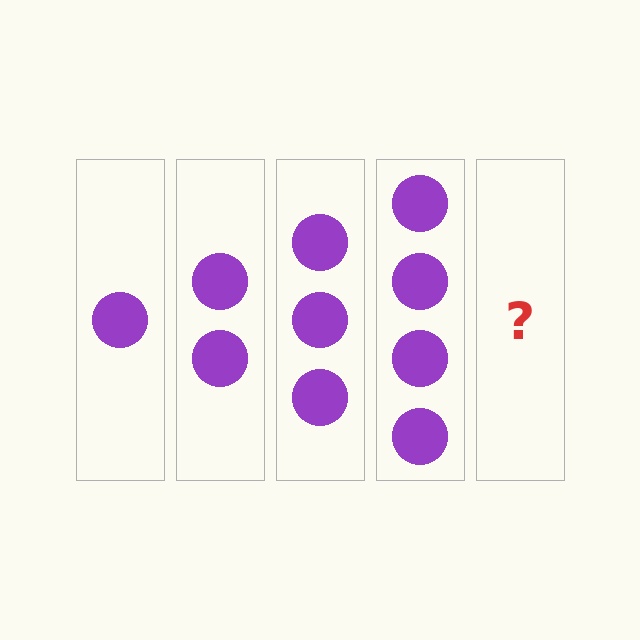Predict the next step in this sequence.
The next step is 5 circles.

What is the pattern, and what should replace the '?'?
The pattern is that each step adds one more circle. The '?' should be 5 circles.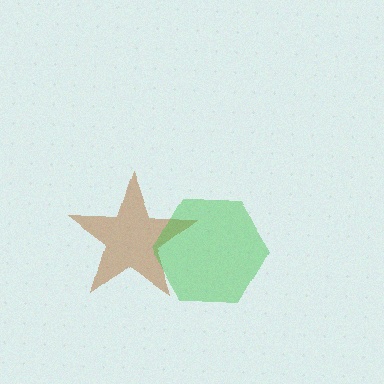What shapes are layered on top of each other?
The layered shapes are: a brown star, a green hexagon.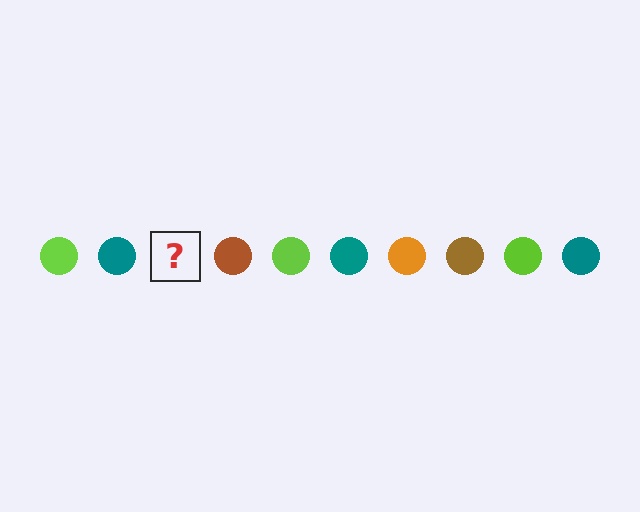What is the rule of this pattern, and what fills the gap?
The rule is that the pattern cycles through lime, teal, orange, brown circles. The gap should be filled with an orange circle.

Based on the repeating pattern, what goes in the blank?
The blank should be an orange circle.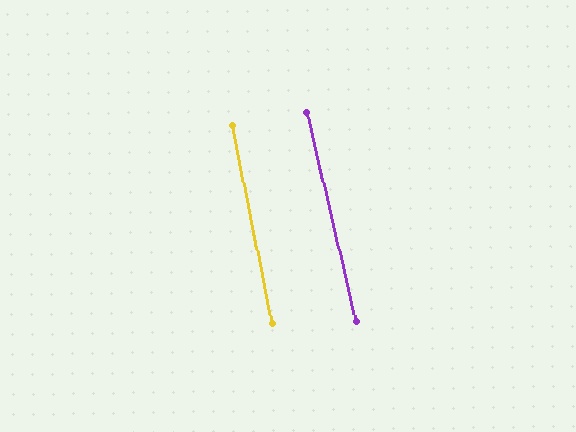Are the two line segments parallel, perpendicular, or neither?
Parallel — their directions differ by only 1.7°.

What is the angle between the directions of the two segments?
Approximately 2 degrees.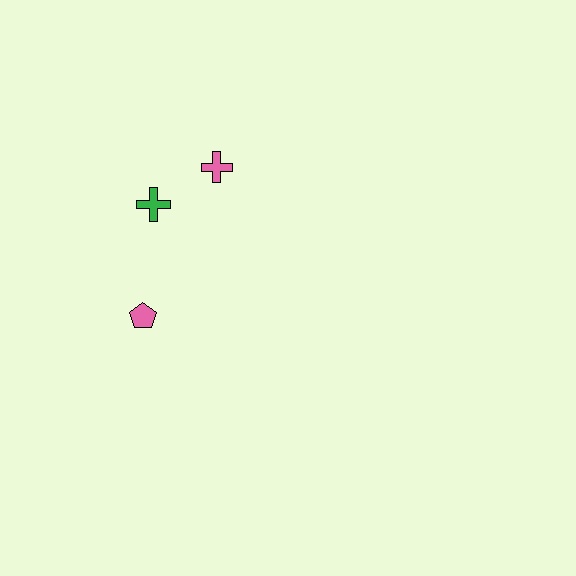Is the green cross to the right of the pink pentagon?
Yes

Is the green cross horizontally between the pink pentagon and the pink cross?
Yes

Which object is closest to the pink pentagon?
The green cross is closest to the pink pentagon.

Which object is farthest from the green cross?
The pink pentagon is farthest from the green cross.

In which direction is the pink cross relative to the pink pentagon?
The pink cross is above the pink pentagon.